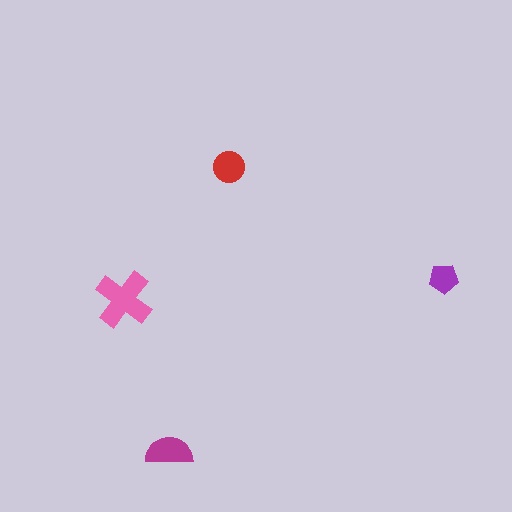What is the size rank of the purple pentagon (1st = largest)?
4th.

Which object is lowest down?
The magenta semicircle is bottommost.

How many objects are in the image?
There are 4 objects in the image.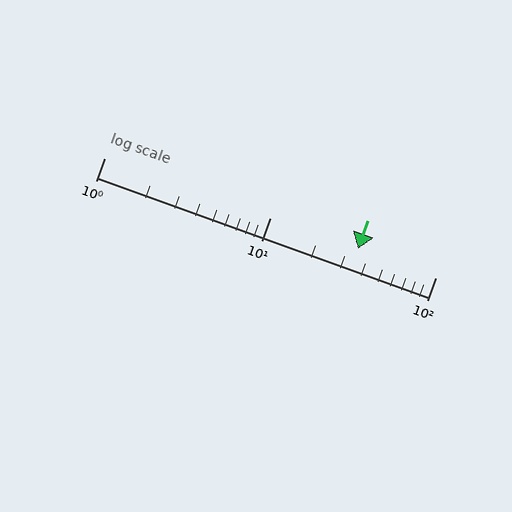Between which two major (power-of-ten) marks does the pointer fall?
The pointer is between 10 and 100.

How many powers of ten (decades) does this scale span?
The scale spans 2 decades, from 1 to 100.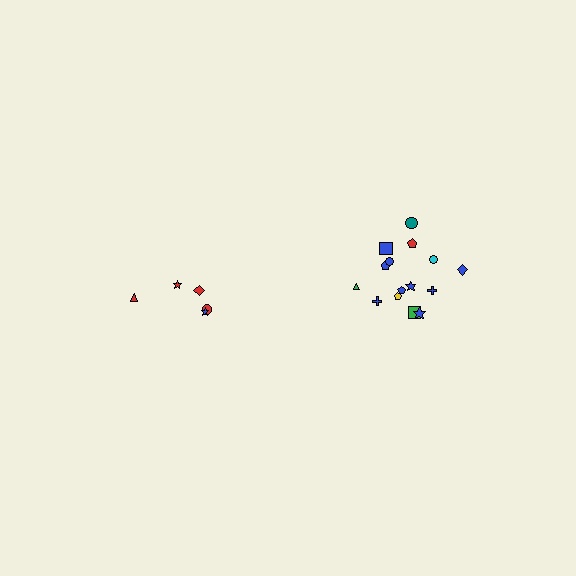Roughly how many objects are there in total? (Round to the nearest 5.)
Roughly 20 objects in total.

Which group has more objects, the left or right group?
The right group.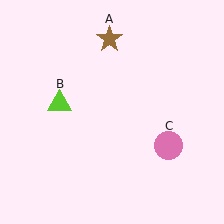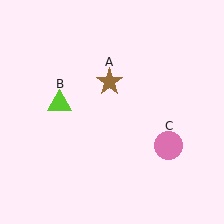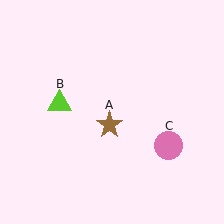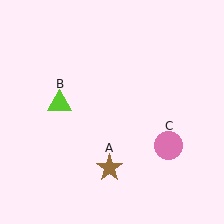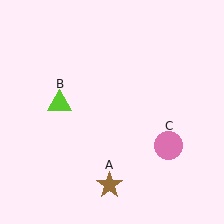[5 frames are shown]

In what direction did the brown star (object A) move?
The brown star (object A) moved down.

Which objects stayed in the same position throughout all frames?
Lime triangle (object B) and pink circle (object C) remained stationary.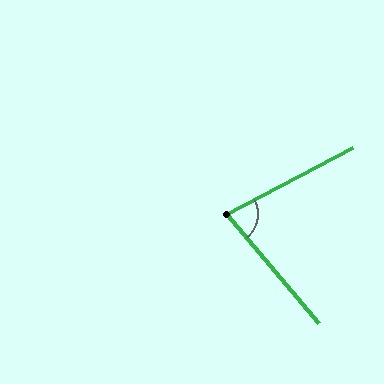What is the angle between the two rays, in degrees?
Approximately 78 degrees.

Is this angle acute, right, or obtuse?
It is acute.